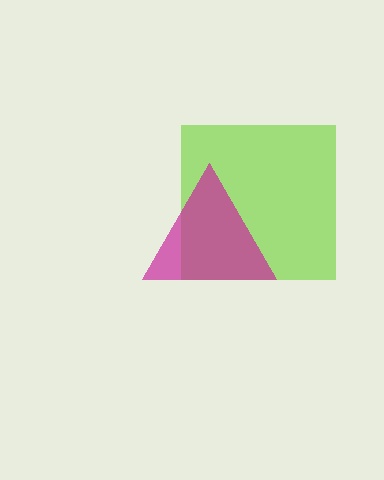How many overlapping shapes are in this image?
There are 2 overlapping shapes in the image.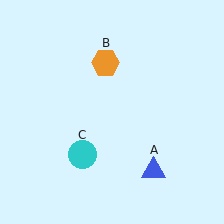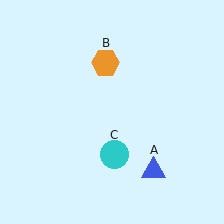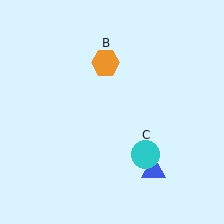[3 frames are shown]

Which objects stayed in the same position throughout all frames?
Blue triangle (object A) and orange hexagon (object B) remained stationary.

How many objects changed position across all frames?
1 object changed position: cyan circle (object C).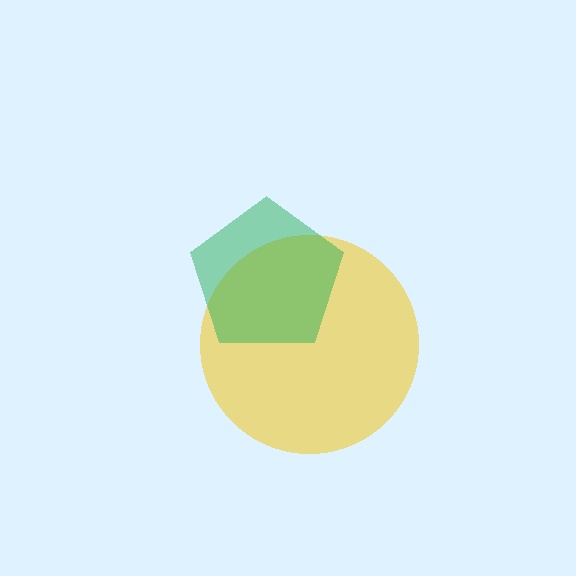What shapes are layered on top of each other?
The layered shapes are: a yellow circle, a green pentagon.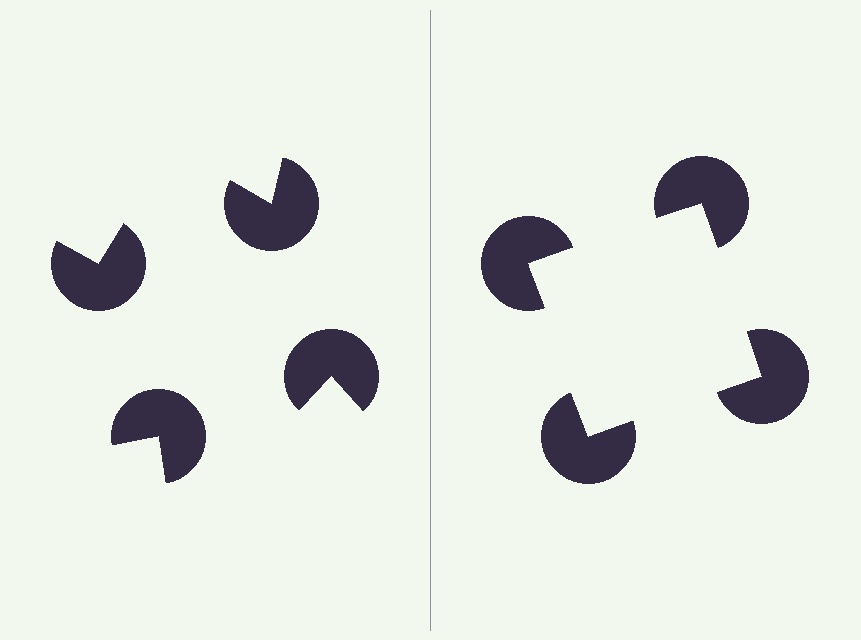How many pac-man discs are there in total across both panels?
8 — 4 on each side.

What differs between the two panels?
The pac-man discs are positioned identically on both sides; only the wedge orientations differ. On the right they align to a square; on the left they are misaligned.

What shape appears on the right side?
An illusory square.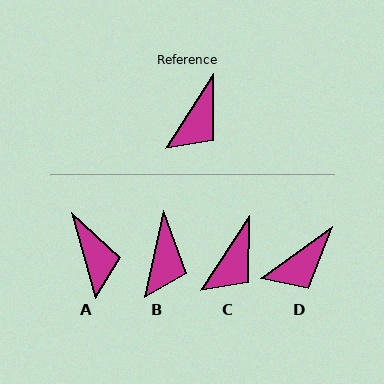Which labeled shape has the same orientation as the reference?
C.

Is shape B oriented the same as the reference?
No, it is off by about 21 degrees.